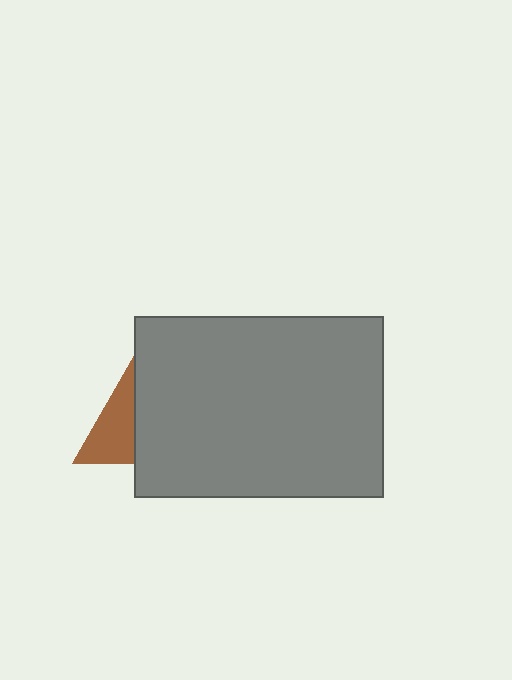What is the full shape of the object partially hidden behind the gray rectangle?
The partially hidden object is a brown triangle.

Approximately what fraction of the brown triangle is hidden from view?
Roughly 59% of the brown triangle is hidden behind the gray rectangle.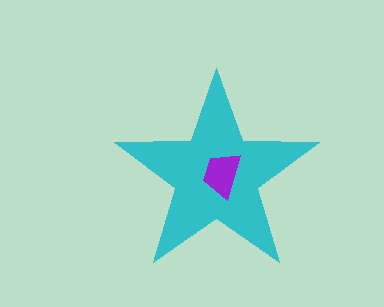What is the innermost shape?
The purple trapezoid.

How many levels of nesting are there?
2.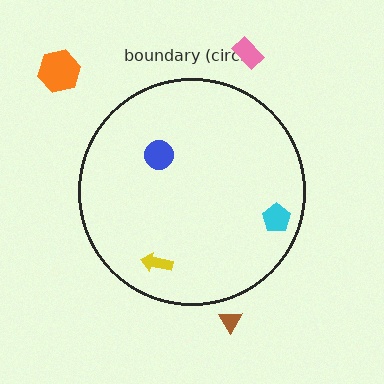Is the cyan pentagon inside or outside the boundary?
Inside.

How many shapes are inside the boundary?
3 inside, 3 outside.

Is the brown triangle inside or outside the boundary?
Outside.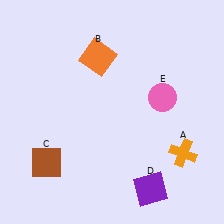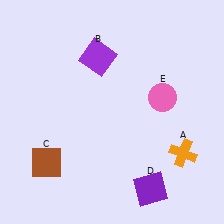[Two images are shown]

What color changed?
The square (B) changed from orange in Image 1 to purple in Image 2.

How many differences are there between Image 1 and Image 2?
There is 1 difference between the two images.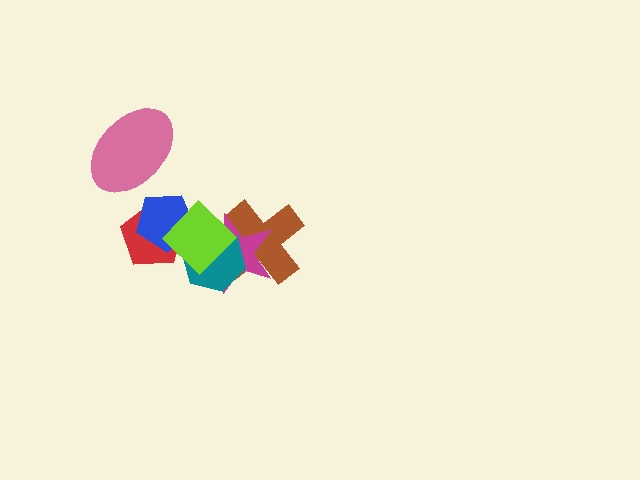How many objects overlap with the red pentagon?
2 objects overlap with the red pentagon.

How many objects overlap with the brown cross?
3 objects overlap with the brown cross.